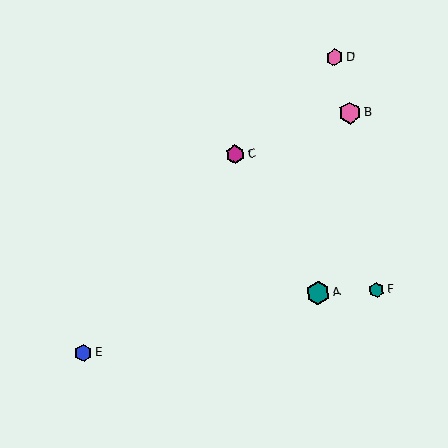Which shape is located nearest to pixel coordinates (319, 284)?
The teal hexagon (labeled A) at (318, 293) is nearest to that location.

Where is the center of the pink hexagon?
The center of the pink hexagon is at (335, 58).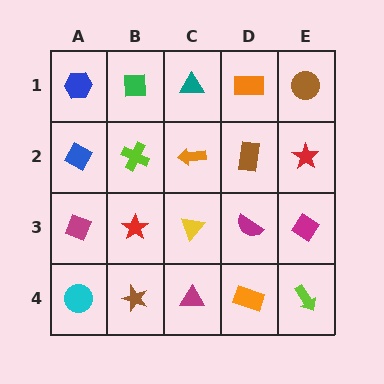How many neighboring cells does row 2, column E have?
3.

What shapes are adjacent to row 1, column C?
An orange arrow (row 2, column C), a green square (row 1, column B), an orange rectangle (row 1, column D).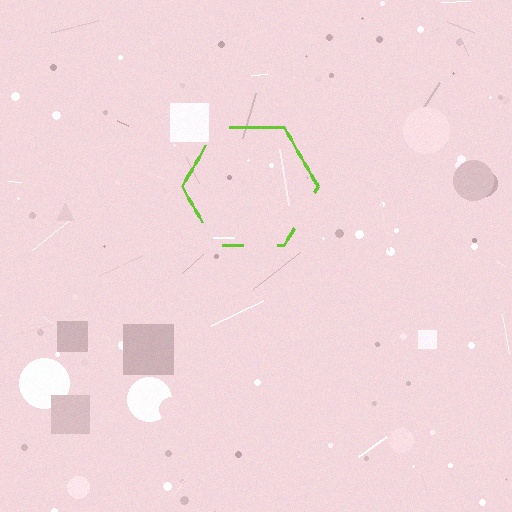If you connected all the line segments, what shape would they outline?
They would outline a hexagon.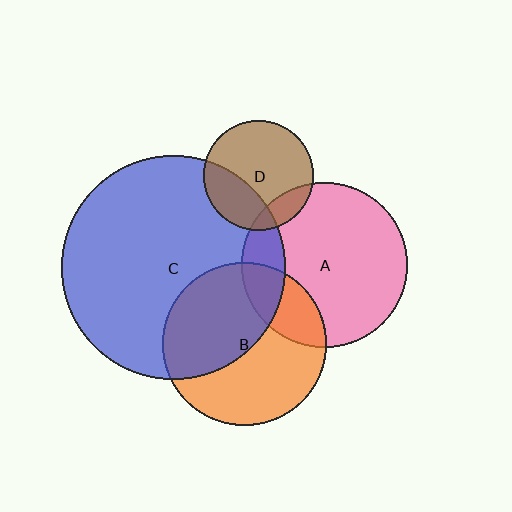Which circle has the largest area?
Circle C (blue).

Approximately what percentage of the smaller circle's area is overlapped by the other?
Approximately 50%.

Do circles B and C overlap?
Yes.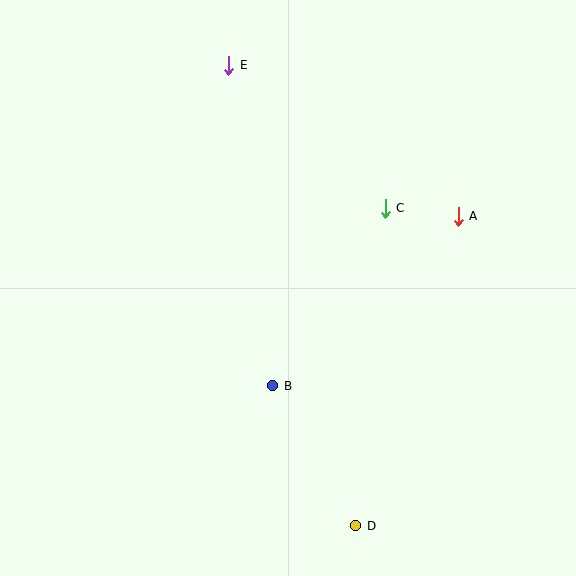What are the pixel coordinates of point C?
Point C is at (385, 208).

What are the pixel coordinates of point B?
Point B is at (273, 386).